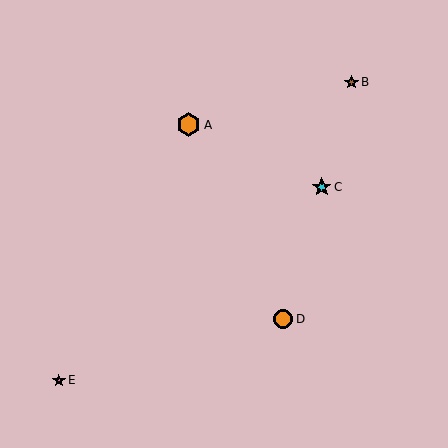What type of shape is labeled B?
Shape B is a brown star.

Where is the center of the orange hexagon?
The center of the orange hexagon is at (189, 125).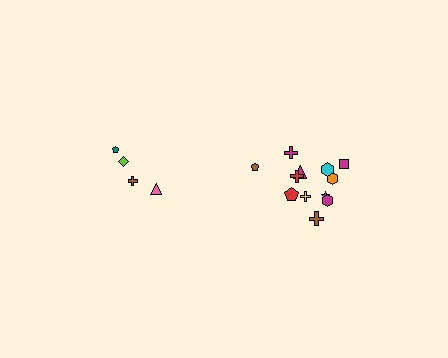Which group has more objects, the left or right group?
The right group.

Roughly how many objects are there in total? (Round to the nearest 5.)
Roughly 15 objects in total.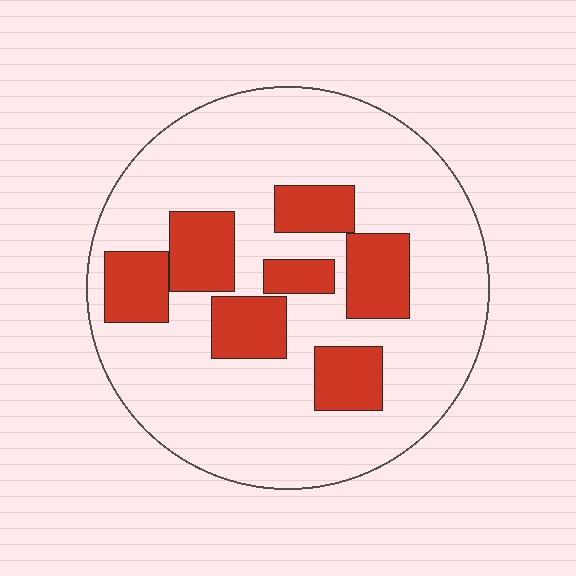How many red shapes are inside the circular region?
7.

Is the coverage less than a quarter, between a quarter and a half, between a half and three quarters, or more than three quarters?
Less than a quarter.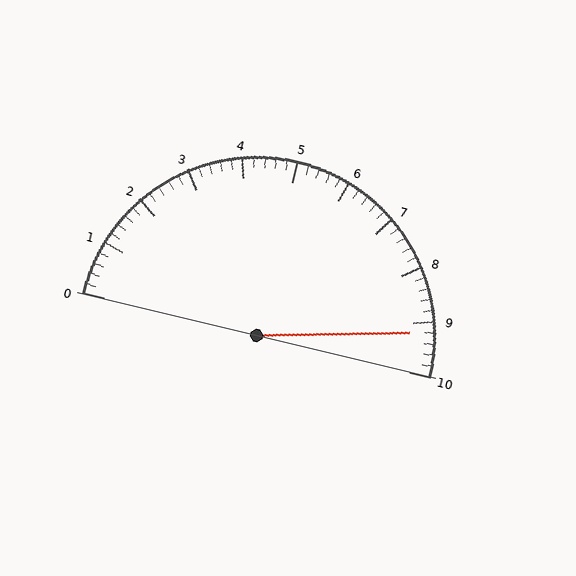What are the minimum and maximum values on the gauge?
The gauge ranges from 0 to 10.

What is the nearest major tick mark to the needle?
The nearest major tick mark is 9.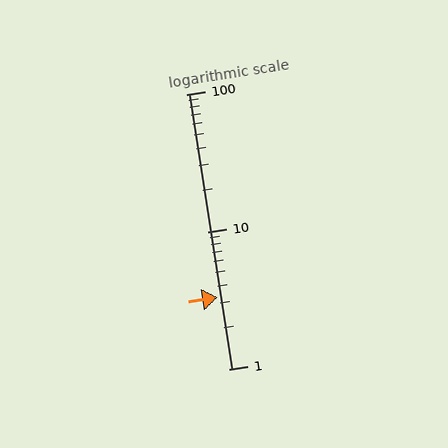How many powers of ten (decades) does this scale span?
The scale spans 2 decades, from 1 to 100.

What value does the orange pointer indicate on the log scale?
The pointer indicates approximately 3.3.